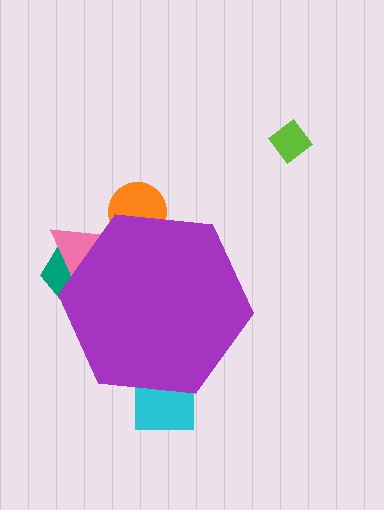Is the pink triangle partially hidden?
Yes, the pink triangle is partially hidden behind the purple hexagon.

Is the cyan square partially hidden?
Yes, the cyan square is partially hidden behind the purple hexagon.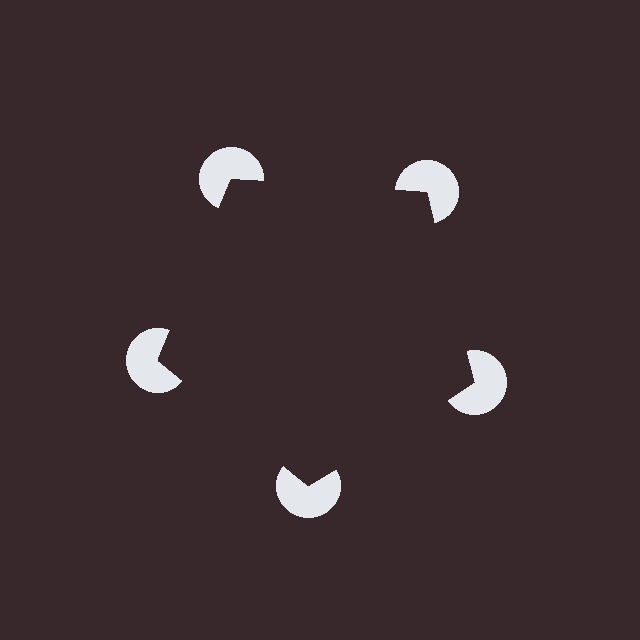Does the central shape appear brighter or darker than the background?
It typically appears slightly darker than the background, even though no actual brightness change is drawn.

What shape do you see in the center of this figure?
An illusory pentagon — its edges are inferred from the aligned wedge cuts in the pac-man discs, not physically drawn.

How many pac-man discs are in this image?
There are 5 — one at each vertex of the illusory pentagon.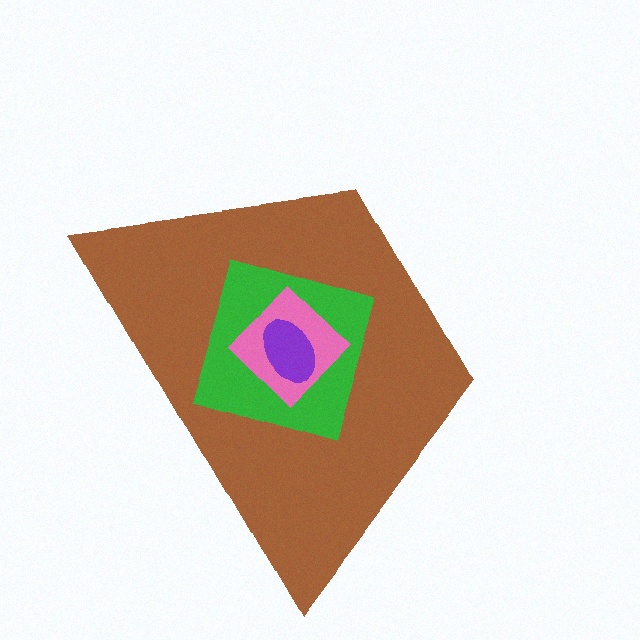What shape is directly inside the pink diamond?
The purple ellipse.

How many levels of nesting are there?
4.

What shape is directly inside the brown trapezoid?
The green square.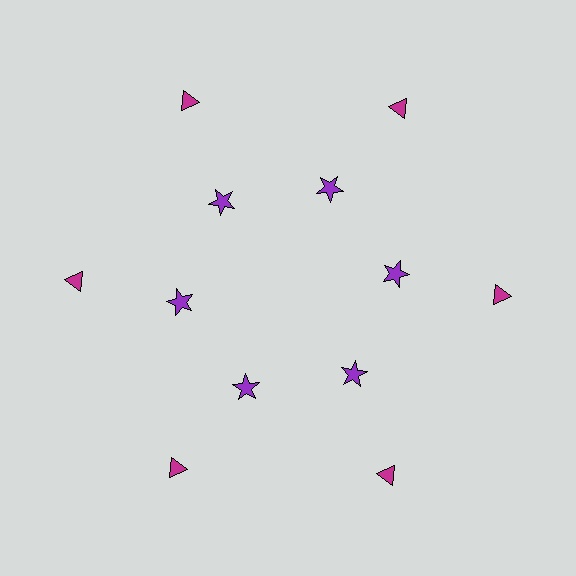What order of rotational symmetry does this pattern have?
This pattern has 6-fold rotational symmetry.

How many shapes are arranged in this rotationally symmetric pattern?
There are 12 shapes, arranged in 6 groups of 2.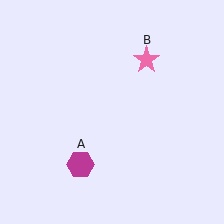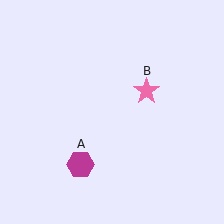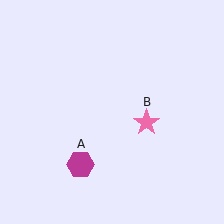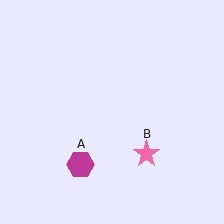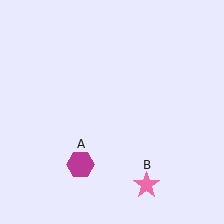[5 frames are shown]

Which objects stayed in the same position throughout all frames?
Magenta hexagon (object A) remained stationary.